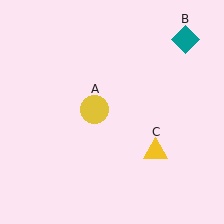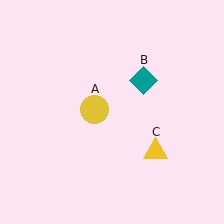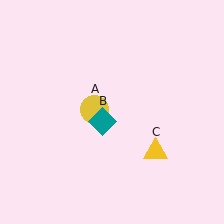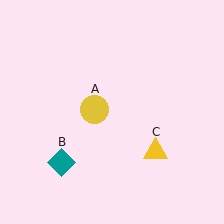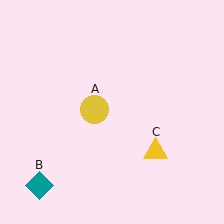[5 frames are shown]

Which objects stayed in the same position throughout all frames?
Yellow circle (object A) and yellow triangle (object C) remained stationary.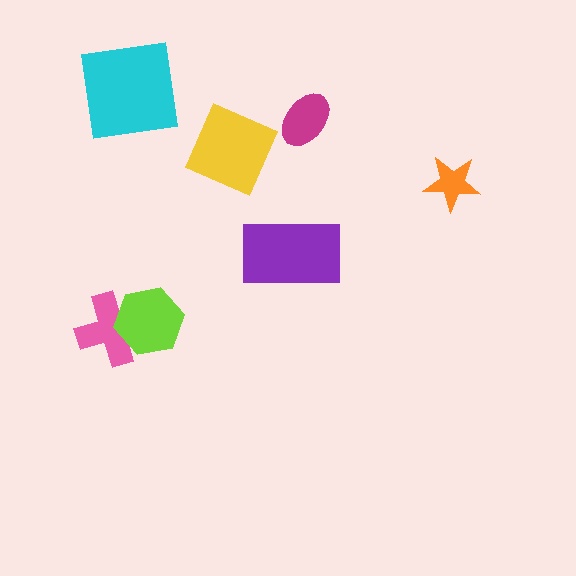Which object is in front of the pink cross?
The lime hexagon is in front of the pink cross.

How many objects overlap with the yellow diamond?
0 objects overlap with the yellow diamond.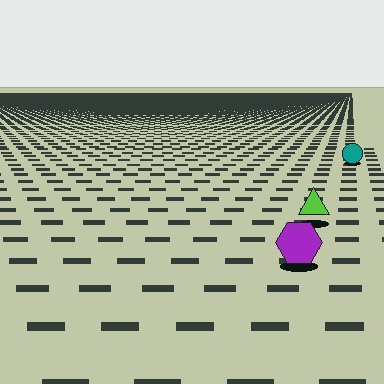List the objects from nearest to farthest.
From nearest to farthest: the purple hexagon, the lime triangle, the teal circle.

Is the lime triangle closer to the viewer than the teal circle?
Yes. The lime triangle is closer — you can tell from the texture gradient: the ground texture is coarser near it.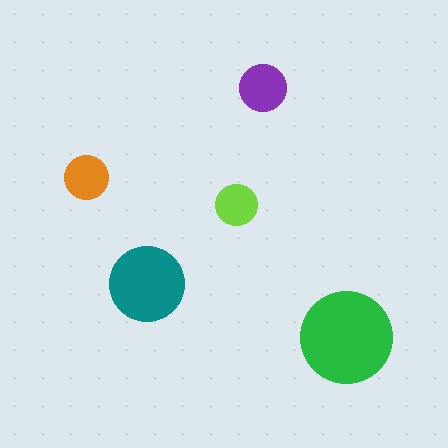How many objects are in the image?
There are 5 objects in the image.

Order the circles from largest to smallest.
the green one, the teal one, the purple one, the orange one, the lime one.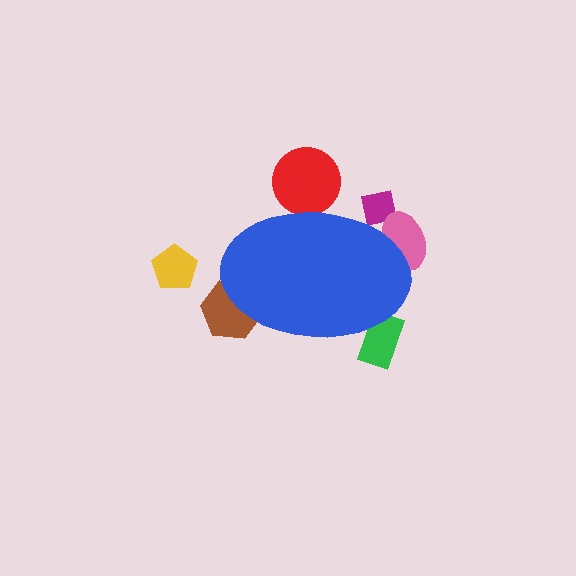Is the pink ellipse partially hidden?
Yes, the pink ellipse is partially hidden behind the blue ellipse.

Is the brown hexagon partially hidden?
Yes, the brown hexagon is partially hidden behind the blue ellipse.